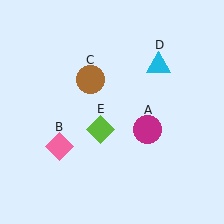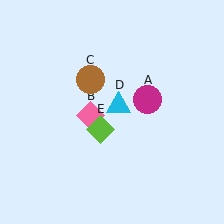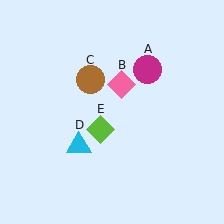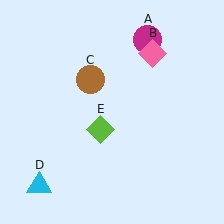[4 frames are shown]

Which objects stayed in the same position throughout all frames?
Brown circle (object C) and lime diamond (object E) remained stationary.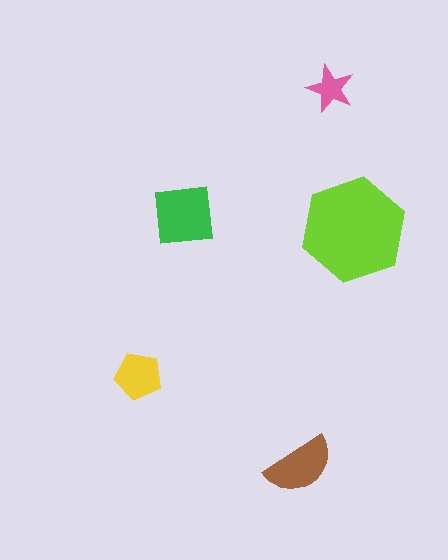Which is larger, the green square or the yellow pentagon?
The green square.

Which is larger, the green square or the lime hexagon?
The lime hexagon.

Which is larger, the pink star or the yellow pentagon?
The yellow pentagon.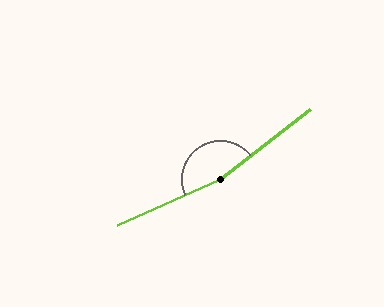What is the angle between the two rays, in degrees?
Approximately 166 degrees.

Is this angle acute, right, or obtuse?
It is obtuse.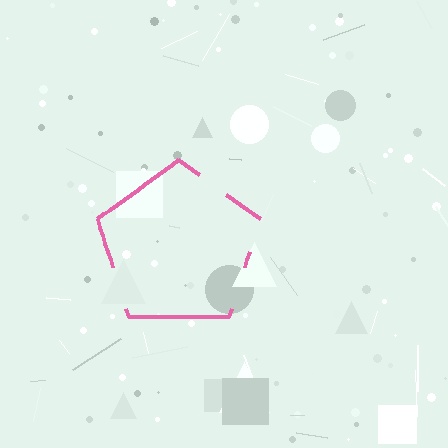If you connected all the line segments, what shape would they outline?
They would outline a pentagon.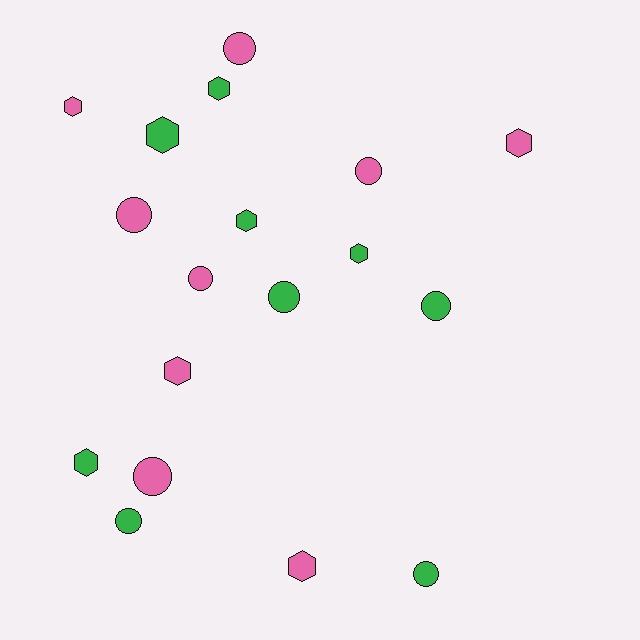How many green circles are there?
There are 4 green circles.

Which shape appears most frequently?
Circle, with 9 objects.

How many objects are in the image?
There are 18 objects.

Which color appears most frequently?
Pink, with 9 objects.